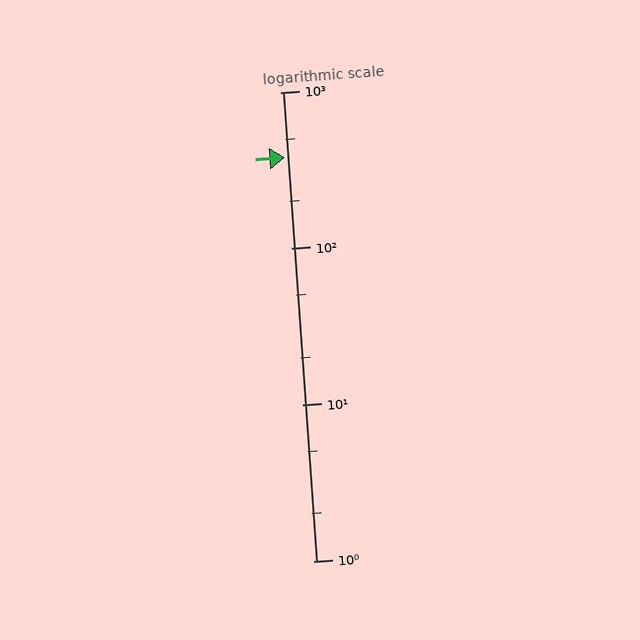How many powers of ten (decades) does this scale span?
The scale spans 3 decades, from 1 to 1000.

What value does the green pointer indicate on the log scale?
The pointer indicates approximately 380.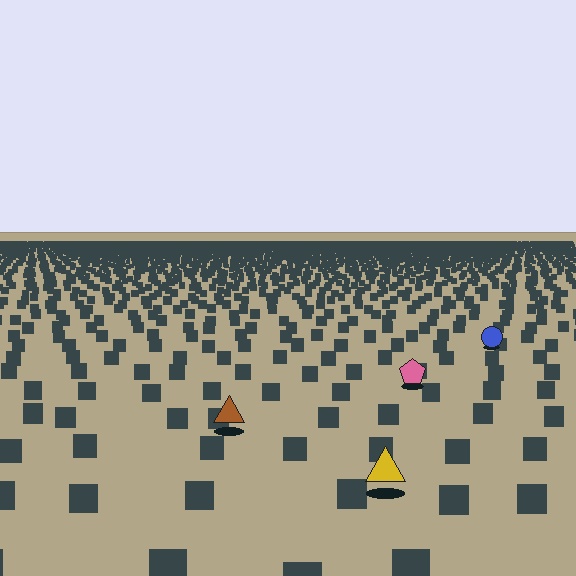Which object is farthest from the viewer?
The blue circle is farthest from the viewer. It appears smaller and the ground texture around it is denser.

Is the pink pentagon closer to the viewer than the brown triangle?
No. The brown triangle is closer — you can tell from the texture gradient: the ground texture is coarser near it.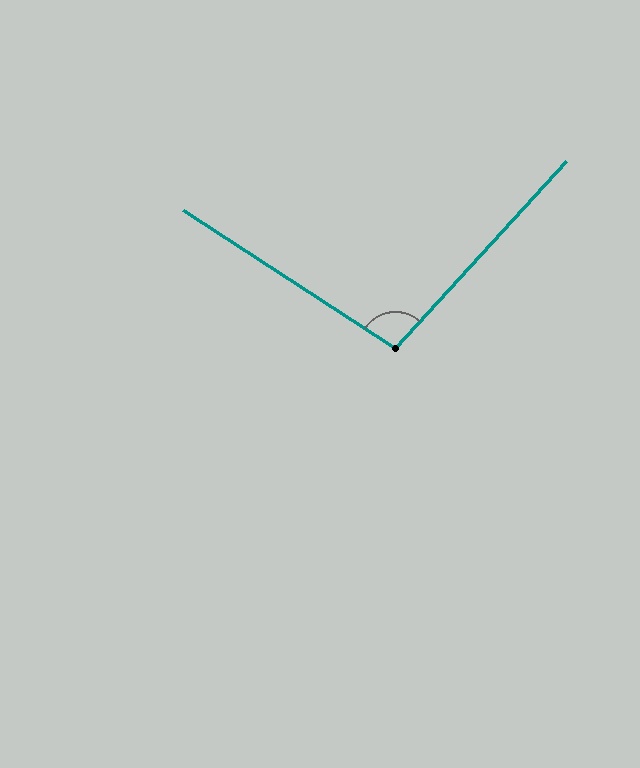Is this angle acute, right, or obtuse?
It is obtuse.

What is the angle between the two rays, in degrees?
Approximately 99 degrees.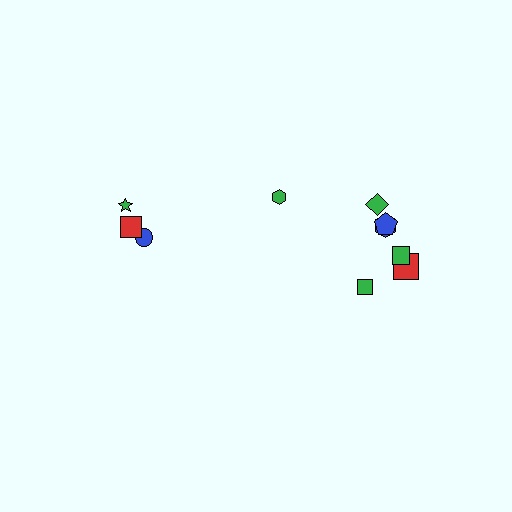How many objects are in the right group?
There are 7 objects.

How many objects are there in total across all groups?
There are 10 objects.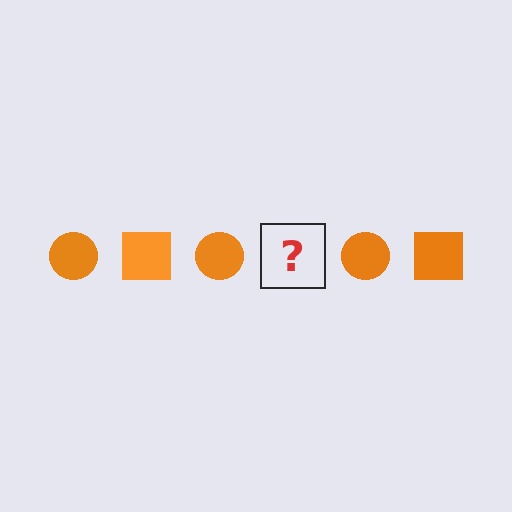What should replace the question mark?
The question mark should be replaced with an orange square.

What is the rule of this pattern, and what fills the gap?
The rule is that the pattern cycles through circle, square shapes in orange. The gap should be filled with an orange square.